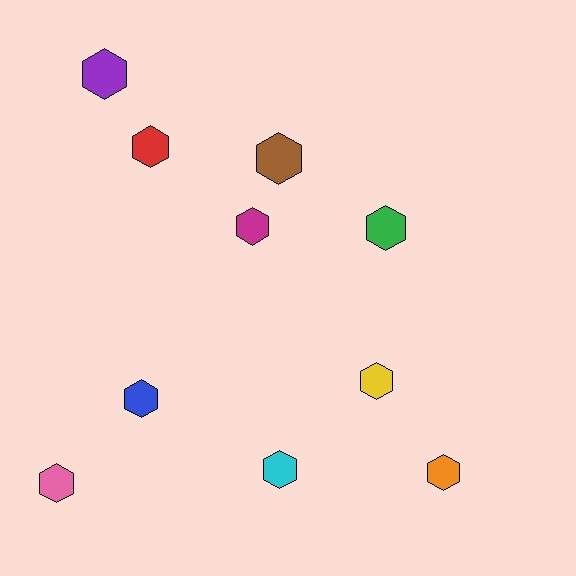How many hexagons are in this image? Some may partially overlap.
There are 10 hexagons.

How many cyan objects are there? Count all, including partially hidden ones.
There is 1 cyan object.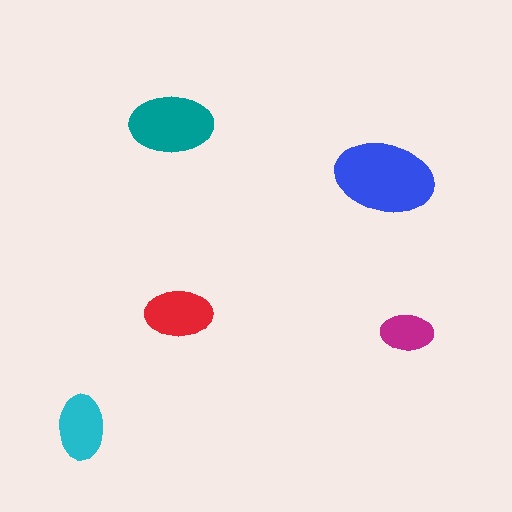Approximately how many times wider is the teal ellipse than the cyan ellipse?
About 1.5 times wider.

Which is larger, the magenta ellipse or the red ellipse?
The red one.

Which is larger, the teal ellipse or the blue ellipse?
The blue one.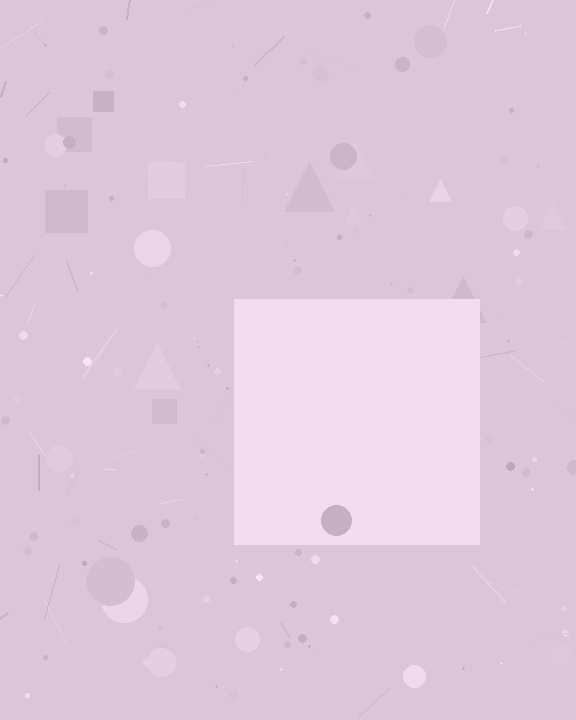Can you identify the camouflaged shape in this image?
The camouflaged shape is a square.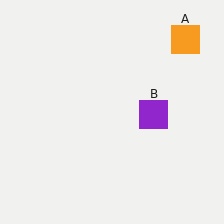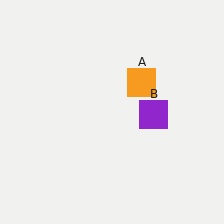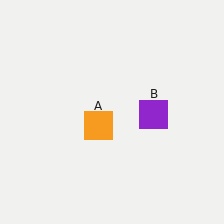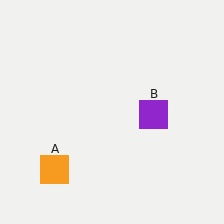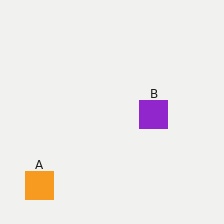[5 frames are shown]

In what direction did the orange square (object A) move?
The orange square (object A) moved down and to the left.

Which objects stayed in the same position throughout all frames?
Purple square (object B) remained stationary.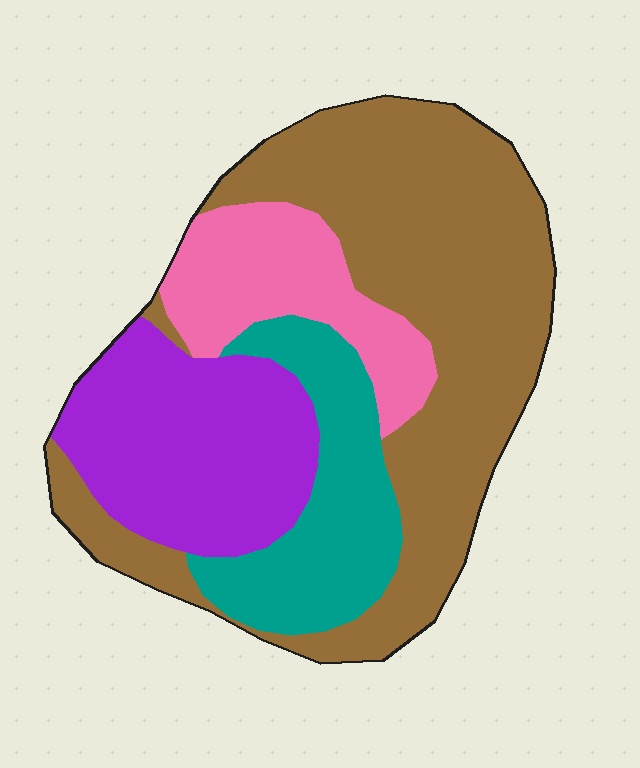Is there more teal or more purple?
Purple.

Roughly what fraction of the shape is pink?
Pink covers 15% of the shape.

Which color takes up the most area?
Brown, at roughly 45%.